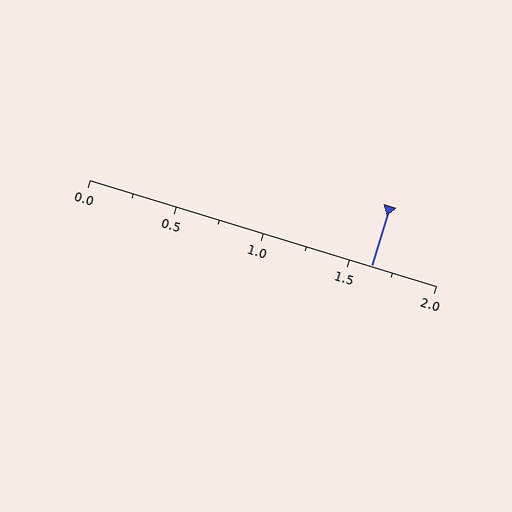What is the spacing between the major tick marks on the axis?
The major ticks are spaced 0.5 apart.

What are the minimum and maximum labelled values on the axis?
The axis runs from 0.0 to 2.0.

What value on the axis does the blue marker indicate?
The marker indicates approximately 1.62.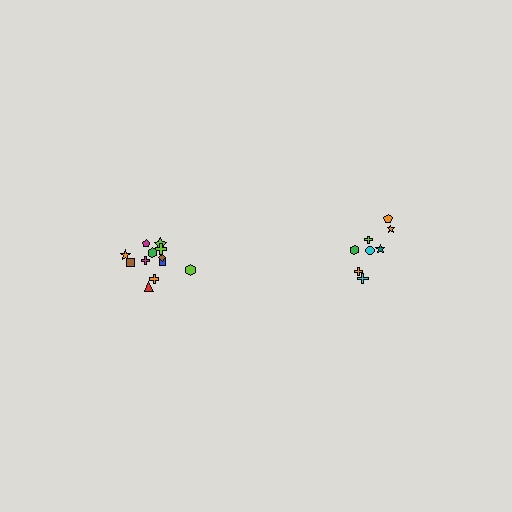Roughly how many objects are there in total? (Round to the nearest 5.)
Roughly 20 objects in total.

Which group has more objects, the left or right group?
The left group.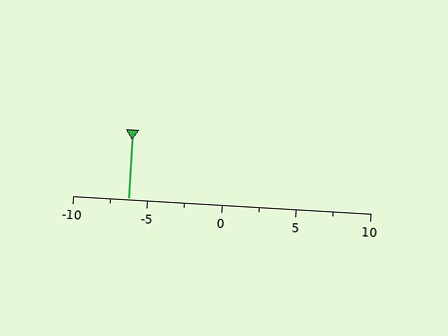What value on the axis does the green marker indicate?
The marker indicates approximately -6.2.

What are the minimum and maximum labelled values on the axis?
The axis runs from -10 to 10.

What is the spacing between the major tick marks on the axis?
The major ticks are spaced 5 apart.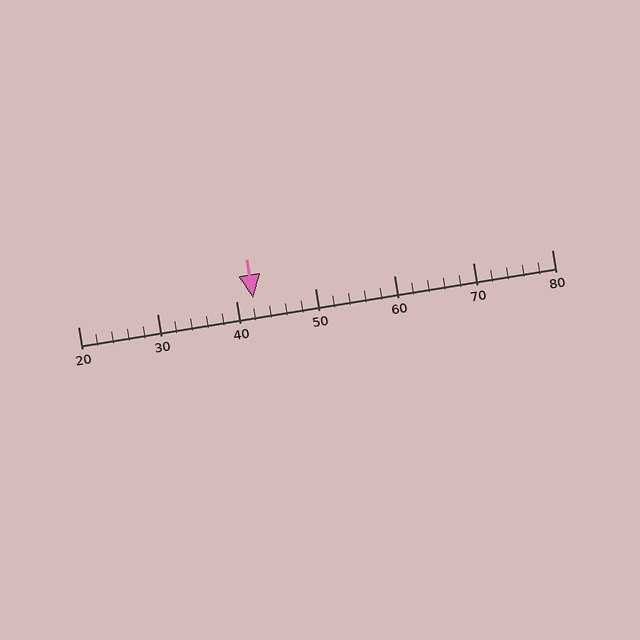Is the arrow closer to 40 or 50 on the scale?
The arrow is closer to 40.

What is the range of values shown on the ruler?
The ruler shows values from 20 to 80.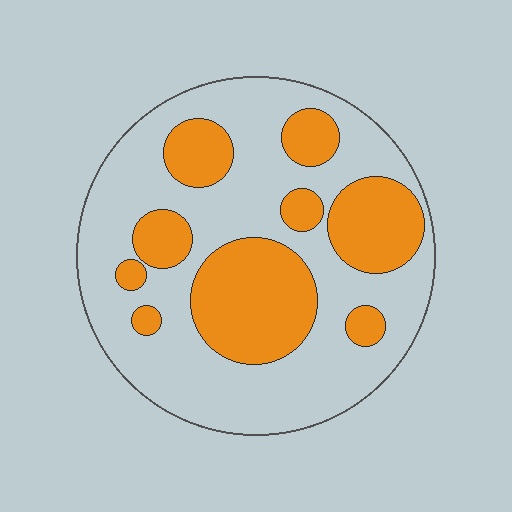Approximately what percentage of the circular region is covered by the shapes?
Approximately 35%.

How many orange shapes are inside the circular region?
9.